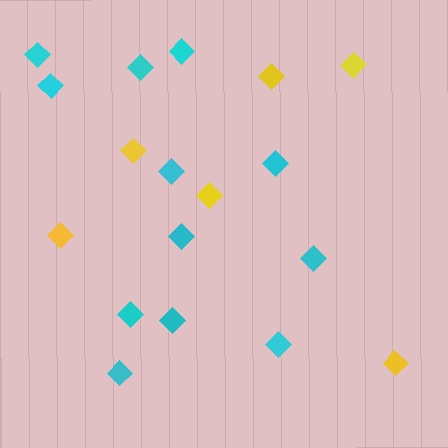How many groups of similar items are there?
There are 2 groups: one group of cyan diamonds (12) and one group of yellow diamonds (6).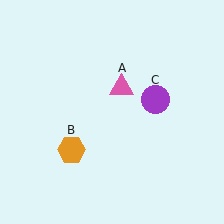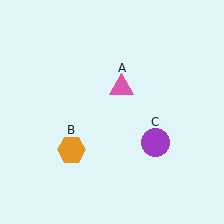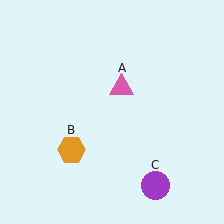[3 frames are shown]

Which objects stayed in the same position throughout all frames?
Pink triangle (object A) and orange hexagon (object B) remained stationary.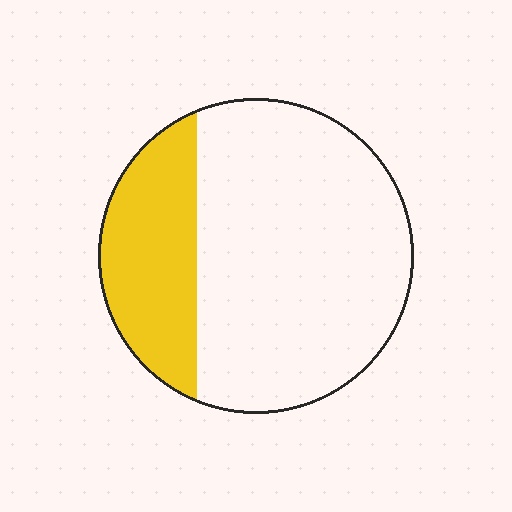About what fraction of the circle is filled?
About one quarter (1/4).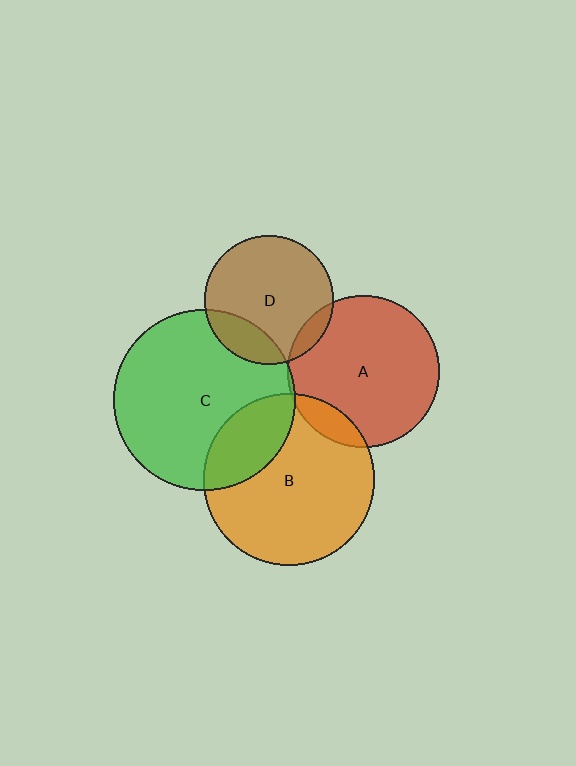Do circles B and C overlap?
Yes.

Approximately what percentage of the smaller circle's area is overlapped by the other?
Approximately 25%.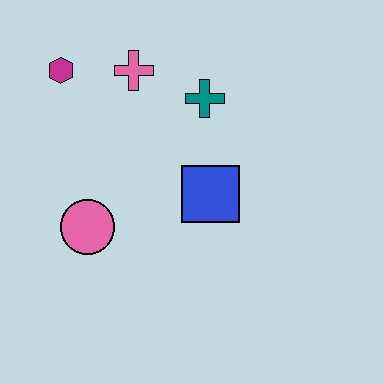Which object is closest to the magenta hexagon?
The pink cross is closest to the magenta hexagon.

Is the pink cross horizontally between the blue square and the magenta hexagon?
Yes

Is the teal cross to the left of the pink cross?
No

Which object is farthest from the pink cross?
The pink circle is farthest from the pink cross.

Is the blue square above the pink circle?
Yes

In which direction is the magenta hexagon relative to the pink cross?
The magenta hexagon is to the left of the pink cross.